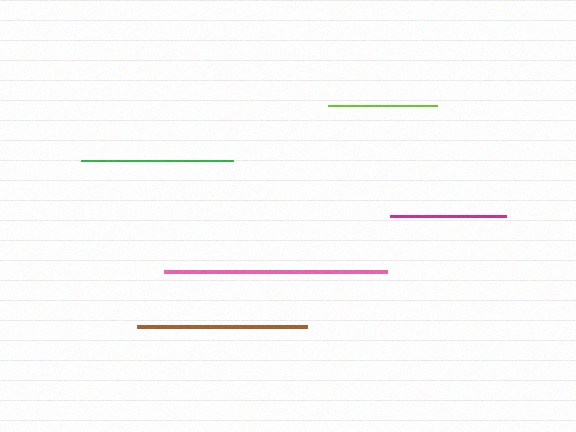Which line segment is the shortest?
The lime line is the shortest at approximately 108 pixels.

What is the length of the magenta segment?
The magenta segment is approximately 116 pixels long.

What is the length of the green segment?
The green segment is approximately 152 pixels long.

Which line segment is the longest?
The pink line is the longest at approximately 223 pixels.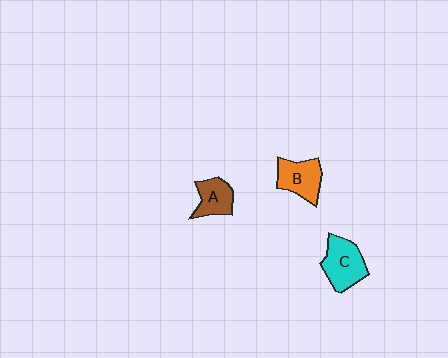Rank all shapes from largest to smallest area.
From largest to smallest: C (cyan), B (orange), A (brown).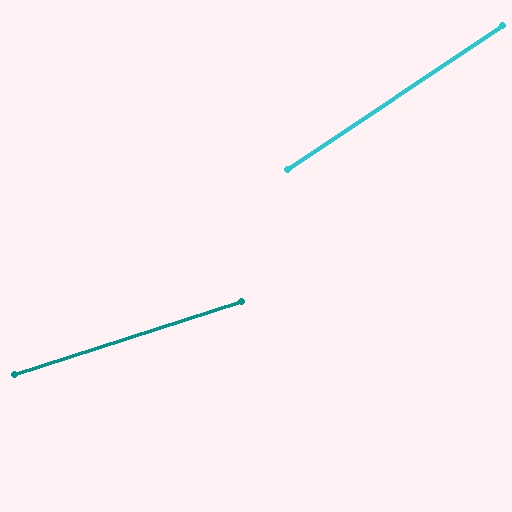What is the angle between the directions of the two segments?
Approximately 16 degrees.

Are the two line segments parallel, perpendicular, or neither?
Neither parallel nor perpendicular — they differ by about 16°.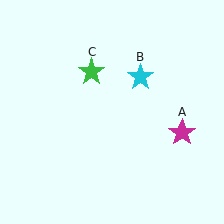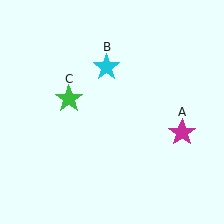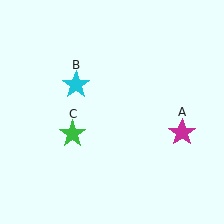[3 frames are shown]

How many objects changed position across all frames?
2 objects changed position: cyan star (object B), green star (object C).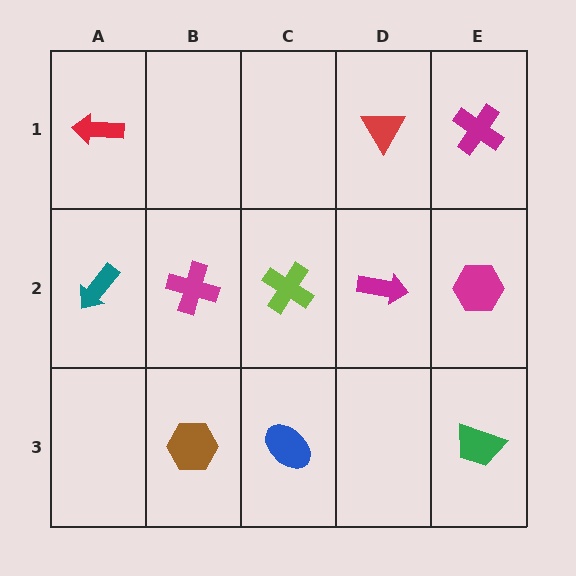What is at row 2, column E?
A magenta hexagon.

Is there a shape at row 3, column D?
No, that cell is empty.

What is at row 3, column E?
A green trapezoid.